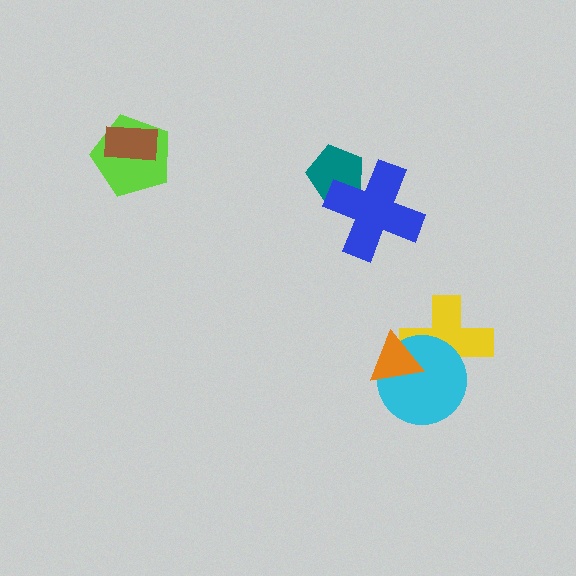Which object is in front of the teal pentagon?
The blue cross is in front of the teal pentagon.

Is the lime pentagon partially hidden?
Yes, it is partially covered by another shape.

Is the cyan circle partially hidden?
Yes, it is partially covered by another shape.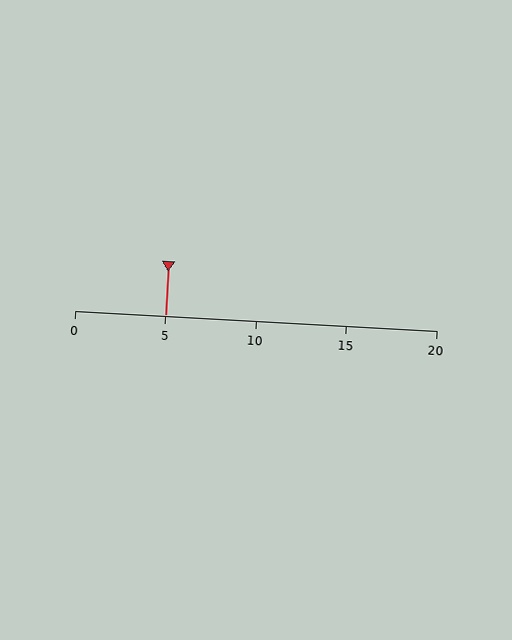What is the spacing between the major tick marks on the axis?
The major ticks are spaced 5 apart.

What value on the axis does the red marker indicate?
The marker indicates approximately 5.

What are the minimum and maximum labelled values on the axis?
The axis runs from 0 to 20.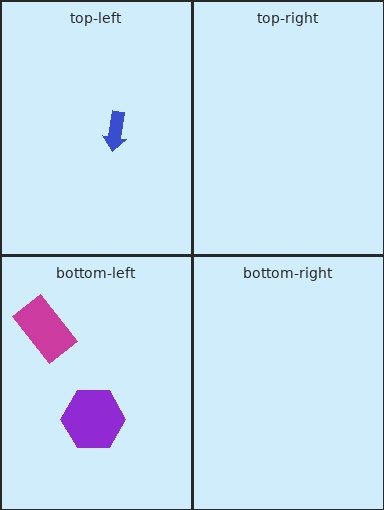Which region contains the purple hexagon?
The bottom-left region.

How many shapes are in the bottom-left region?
2.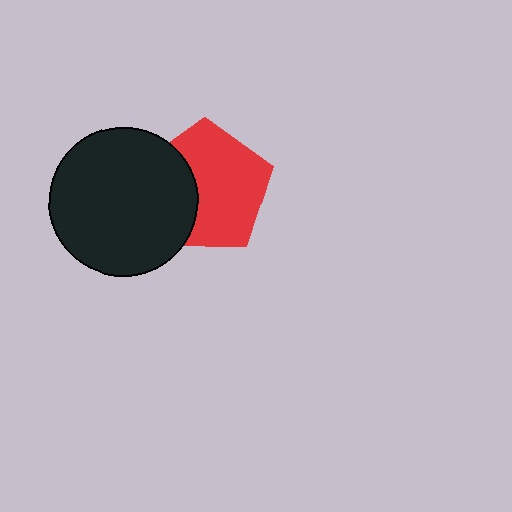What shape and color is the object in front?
The object in front is a black circle.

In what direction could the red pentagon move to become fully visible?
The red pentagon could move right. That would shift it out from behind the black circle entirely.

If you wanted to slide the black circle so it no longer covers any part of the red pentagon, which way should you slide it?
Slide it left — that is the most direct way to separate the two shapes.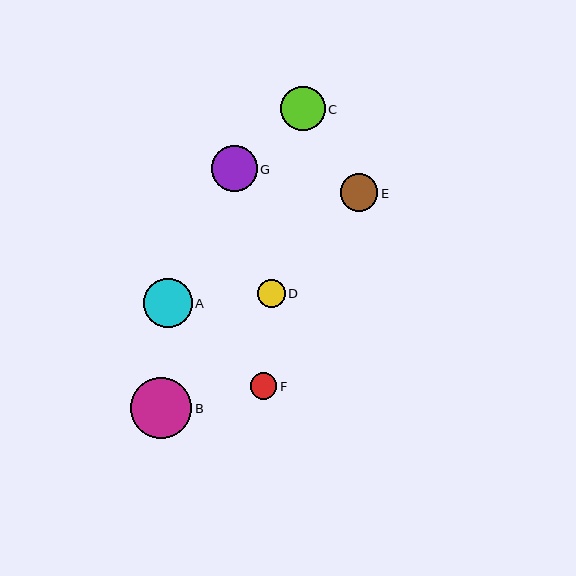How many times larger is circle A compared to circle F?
Circle A is approximately 1.8 times the size of circle F.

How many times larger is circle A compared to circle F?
Circle A is approximately 1.8 times the size of circle F.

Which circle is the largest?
Circle B is the largest with a size of approximately 61 pixels.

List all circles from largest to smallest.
From largest to smallest: B, A, G, C, E, D, F.